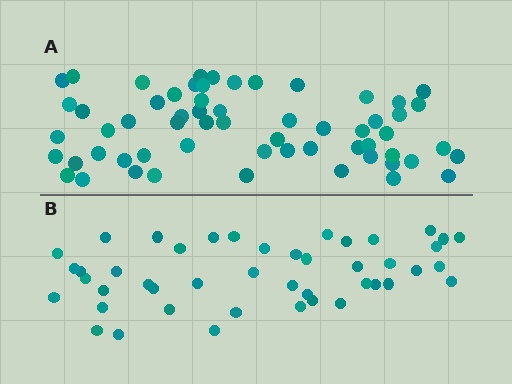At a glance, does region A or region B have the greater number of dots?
Region A (the top region) has more dots.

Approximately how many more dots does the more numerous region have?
Region A has approximately 15 more dots than region B.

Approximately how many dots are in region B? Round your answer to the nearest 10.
About 40 dots. (The exact count is 45, which rounds to 40.)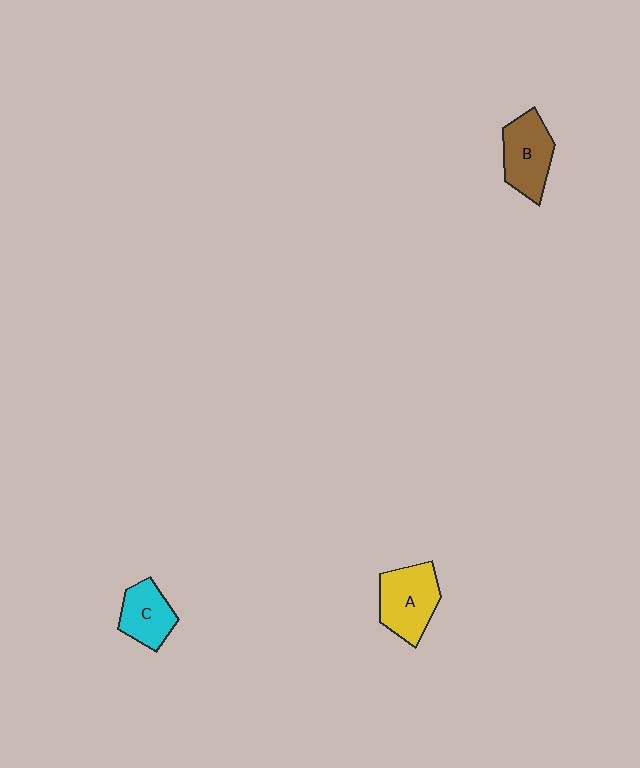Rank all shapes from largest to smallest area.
From largest to smallest: A (yellow), B (brown), C (cyan).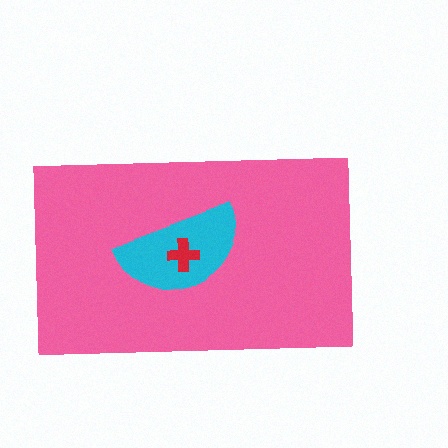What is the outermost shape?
The pink rectangle.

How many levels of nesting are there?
3.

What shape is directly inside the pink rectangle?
The cyan semicircle.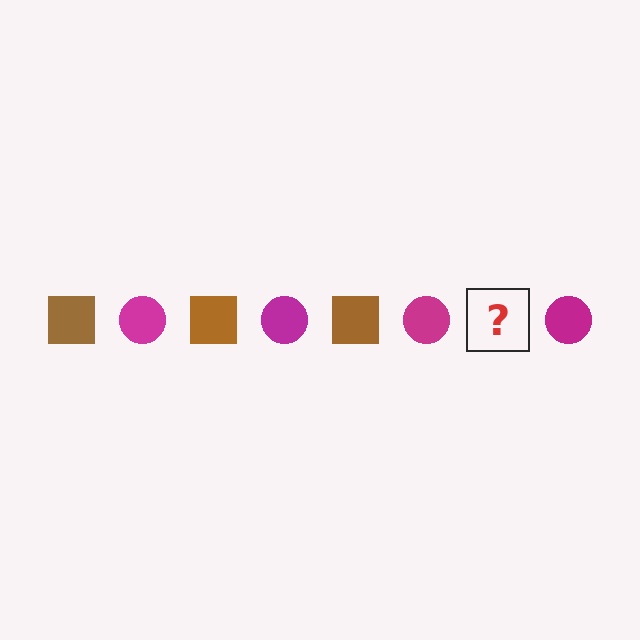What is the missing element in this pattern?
The missing element is a brown square.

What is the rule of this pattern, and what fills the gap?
The rule is that the pattern alternates between brown square and magenta circle. The gap should be filled with a brown square.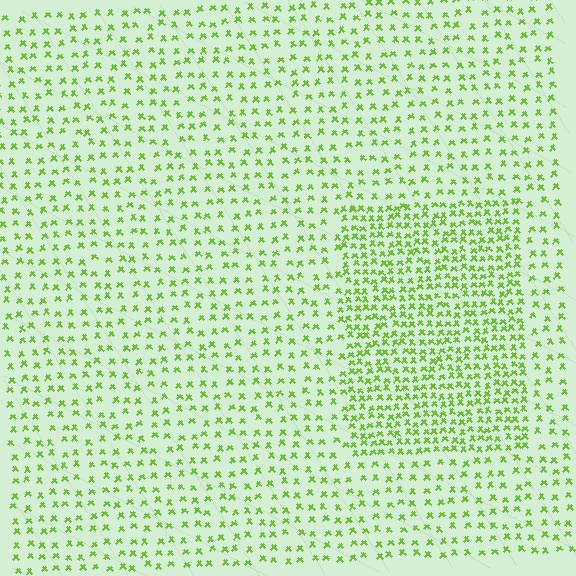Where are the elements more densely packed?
The elements are more densely packed inside the rectangle boundary.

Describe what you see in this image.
The image contains small lime elements arranged at two different densities. A rectangle-shaped region is visible where the elements are more densely packed than the surrounding area.